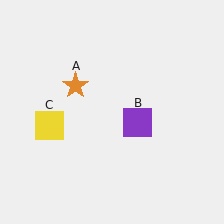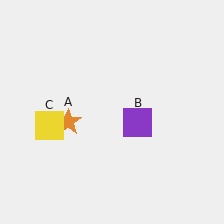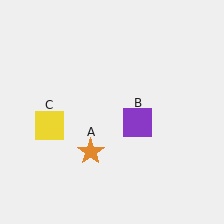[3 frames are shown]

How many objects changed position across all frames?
1 object changed position: orange star (object A).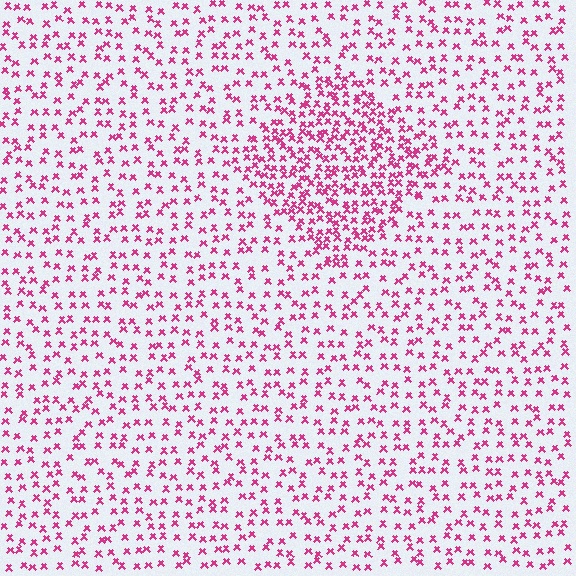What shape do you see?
I see a diamond.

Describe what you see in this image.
The image contains small magenta elements arranged at two different densities. A diamond-shaped region is visible where the elements are more densely packed than the surrounding area.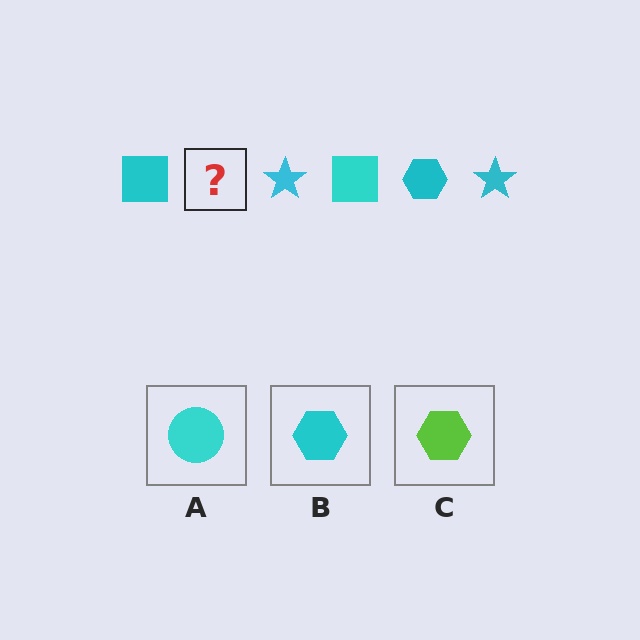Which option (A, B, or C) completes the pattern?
B.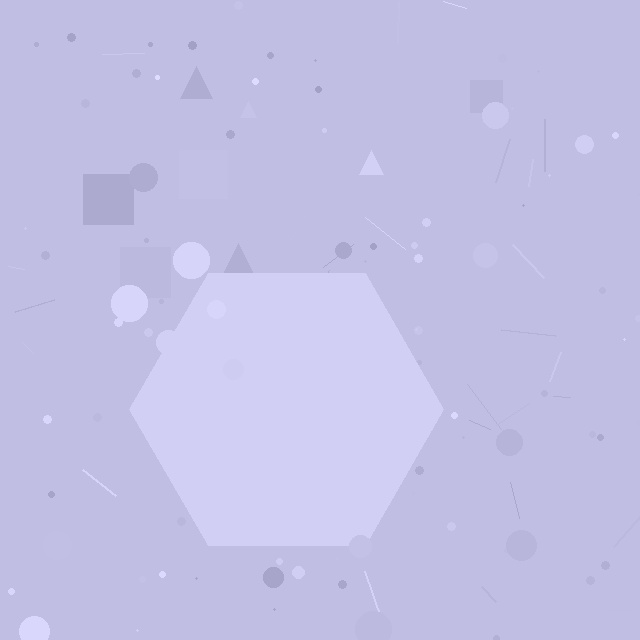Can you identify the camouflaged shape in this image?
The camouflaged shape is a hexagon.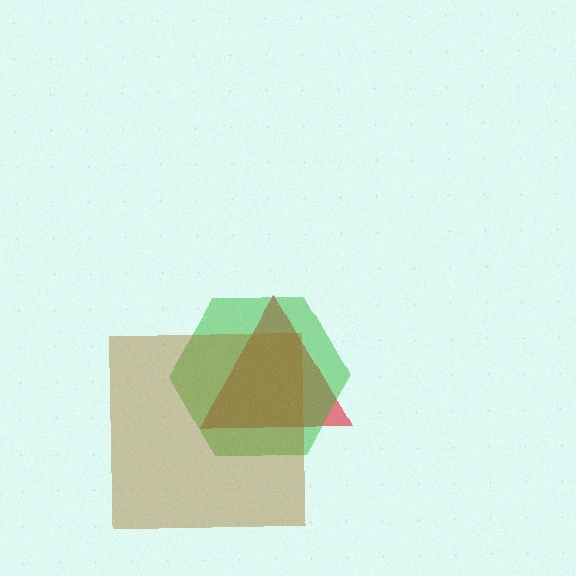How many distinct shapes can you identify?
There are 3 distinct shapes: a red triangle, a green hexagon, a brown square.